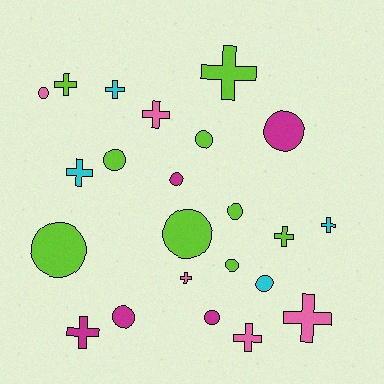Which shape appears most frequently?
Circle, with 12 objects.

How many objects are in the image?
There are 23 objects.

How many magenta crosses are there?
There is 1 magenta cross.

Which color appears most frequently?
Lime, with 9 objects.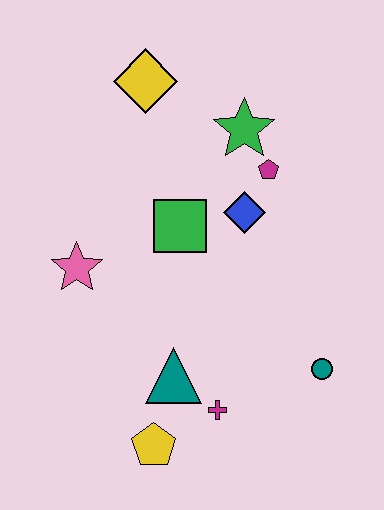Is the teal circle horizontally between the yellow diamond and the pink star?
No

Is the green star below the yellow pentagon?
No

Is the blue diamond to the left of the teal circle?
Yes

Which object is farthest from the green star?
The yellow pentagon is farthest from the green star.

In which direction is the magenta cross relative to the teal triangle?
The magenta cross is to the right of the teal triangle.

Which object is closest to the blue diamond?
The magenta pentagon is closest to the blue diamond.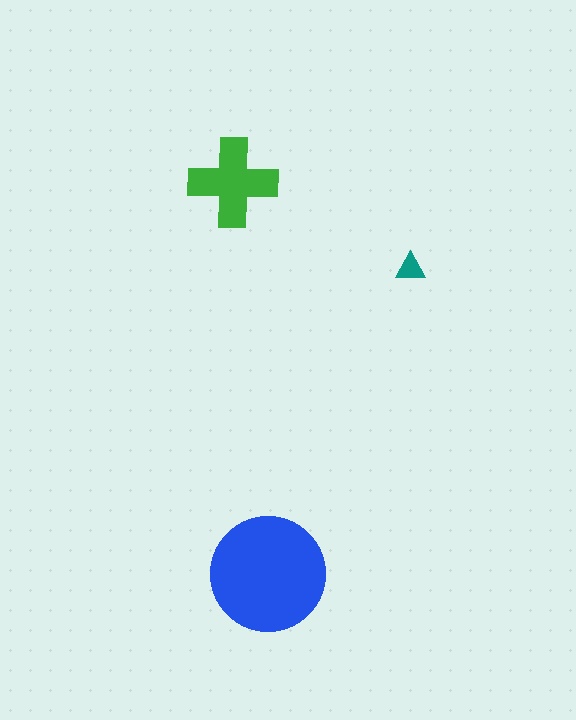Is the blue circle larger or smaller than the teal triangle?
Larger.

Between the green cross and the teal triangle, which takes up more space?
The green cross.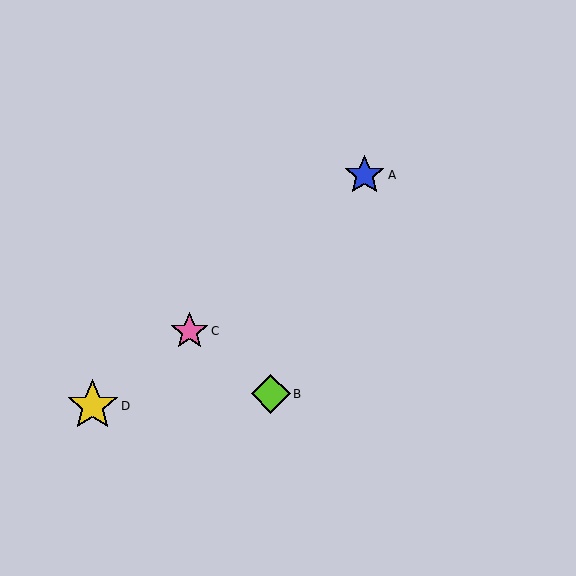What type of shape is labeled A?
Shape A is a blue star.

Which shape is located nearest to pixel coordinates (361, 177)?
The blue star (labeled A) at (365, 175) is nearest to that location.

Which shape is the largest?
The yellow star (labeled D) is the largest.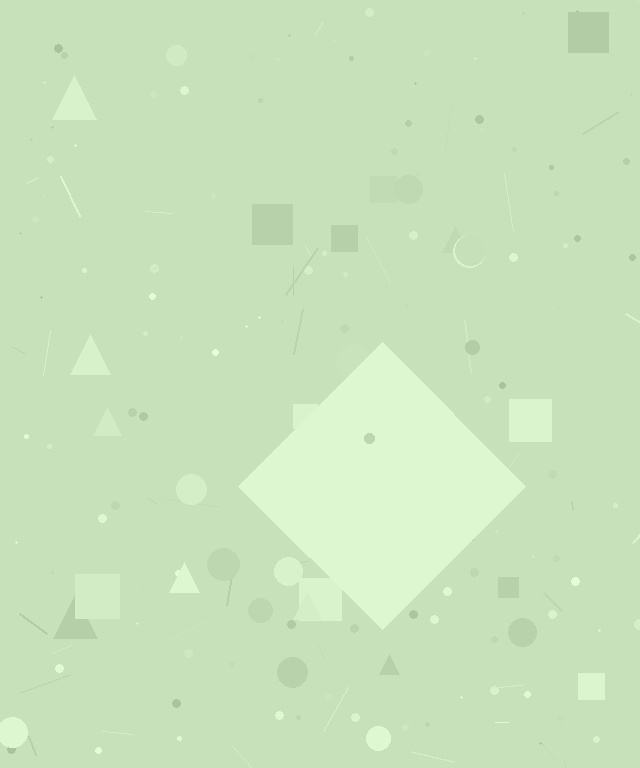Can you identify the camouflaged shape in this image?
The camouflaged shape is a diamond.